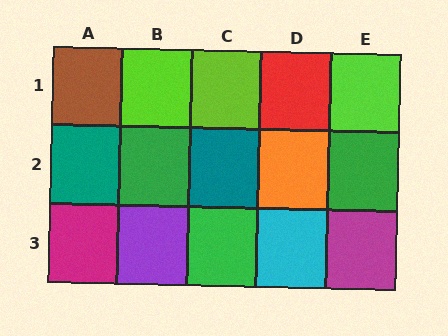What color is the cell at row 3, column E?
Magenta.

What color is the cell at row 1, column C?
Lime.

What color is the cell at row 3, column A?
Magenta.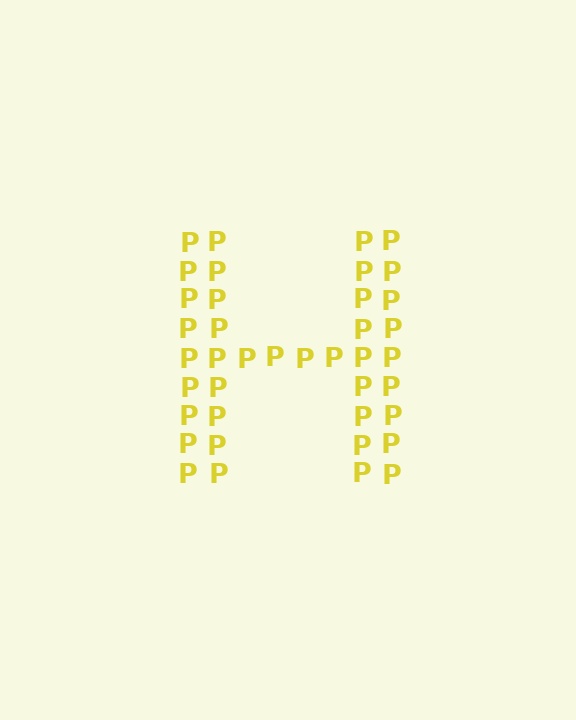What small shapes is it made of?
It is made of small letter P's.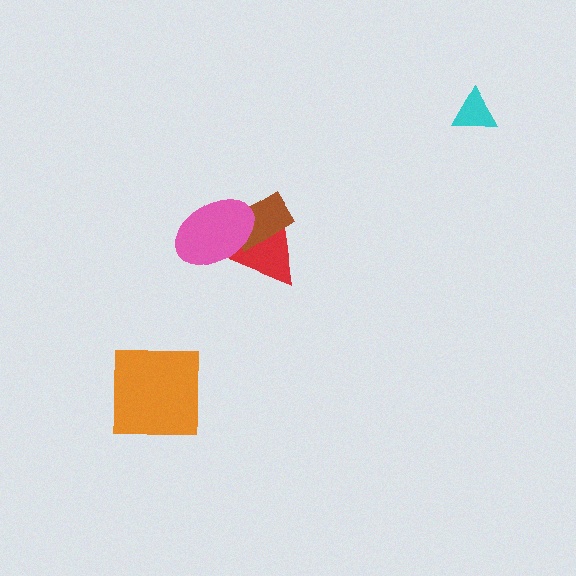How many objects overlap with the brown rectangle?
2 objects overlap with the brown rectangle.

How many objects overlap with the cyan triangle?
0 objects overlap with the cyan triangle.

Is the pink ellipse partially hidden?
No, no other shape covers it.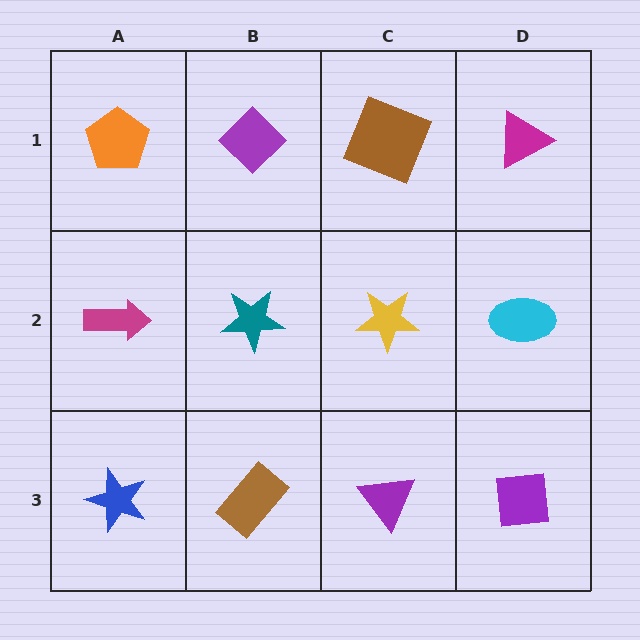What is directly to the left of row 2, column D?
A yellow star.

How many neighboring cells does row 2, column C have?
4.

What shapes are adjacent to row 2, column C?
A brown square (row 1, column C), a purple triangle (row 3, column C), a teal star (row 2, column B), a cyan ellipse (row 2, column D).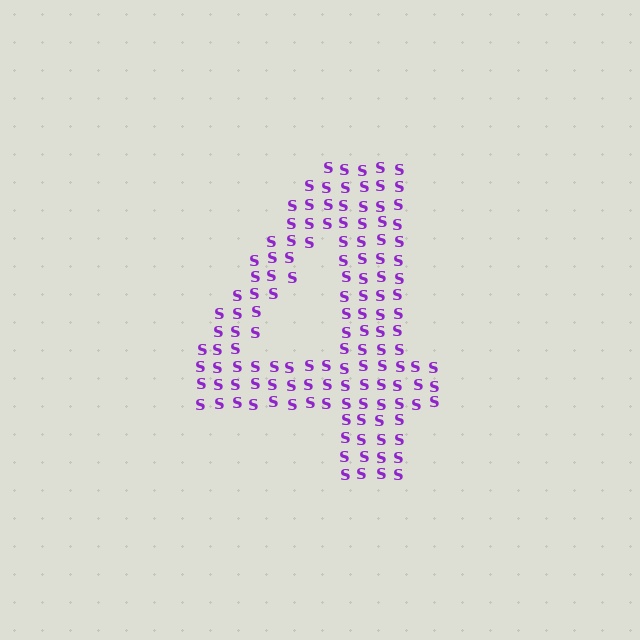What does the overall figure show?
The overall figure shows the digit 4.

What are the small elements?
The small elements are letter S's.